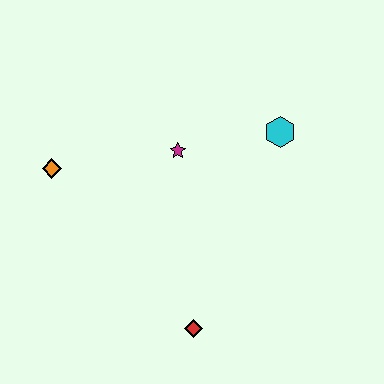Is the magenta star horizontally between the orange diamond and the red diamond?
Yes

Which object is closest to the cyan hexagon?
The magenta star is closest to the cyan hexagon.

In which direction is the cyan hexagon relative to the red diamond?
The cyan hexagon is above the red diamond.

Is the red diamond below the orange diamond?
Yes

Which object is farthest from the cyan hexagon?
The orange diamond is farthest from the cyan hexagon.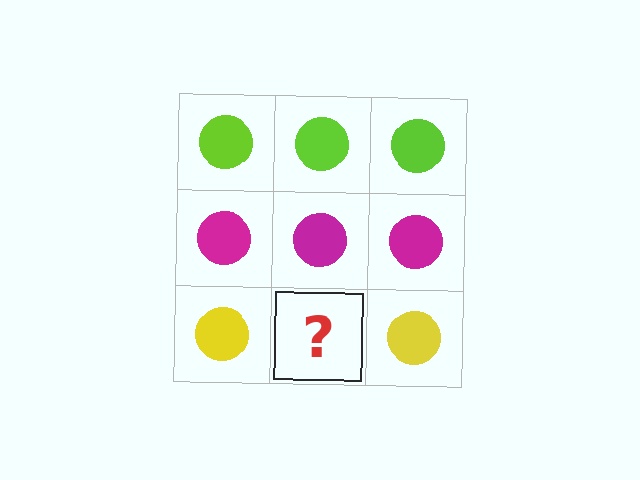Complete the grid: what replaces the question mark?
The question mark should be replaced with a yellow circle.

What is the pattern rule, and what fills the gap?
The rule is that each row has a consistent color. The gap should be filled with a yellow circle.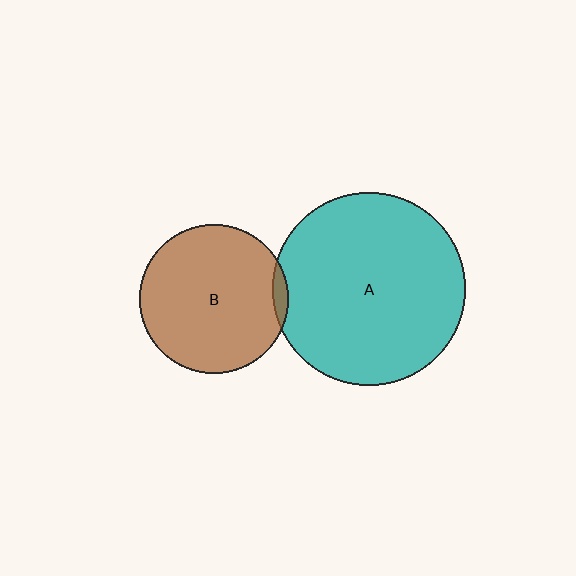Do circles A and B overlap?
Yes.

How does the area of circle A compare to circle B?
Approximately 1.7 times.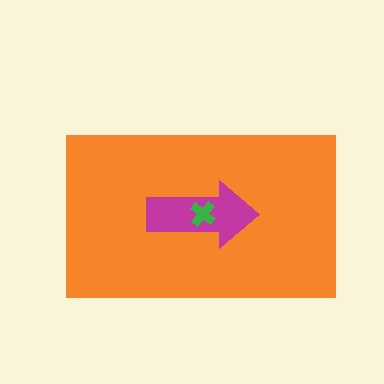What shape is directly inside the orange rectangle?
The magenta arrow.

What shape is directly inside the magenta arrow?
The green cross.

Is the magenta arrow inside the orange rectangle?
Yes.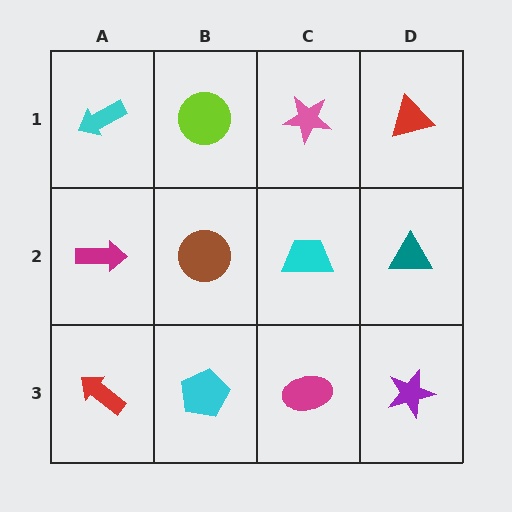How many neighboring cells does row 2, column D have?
3.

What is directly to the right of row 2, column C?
A teal triangle.